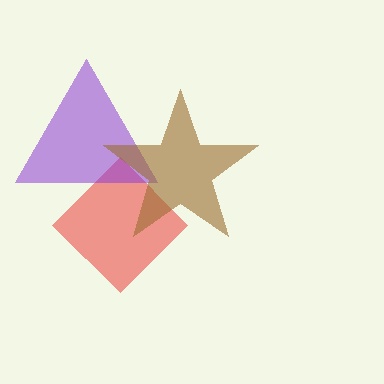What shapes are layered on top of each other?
The layered shapes are: a red diamond, a purple triangle, a brown star.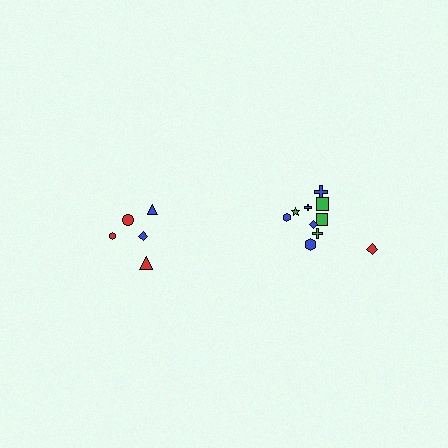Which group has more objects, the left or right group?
The right group.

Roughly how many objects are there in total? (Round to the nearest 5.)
Roughly 15 objects in total.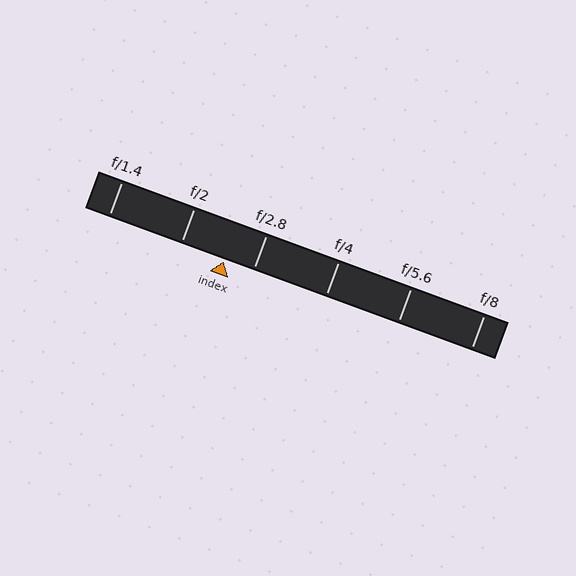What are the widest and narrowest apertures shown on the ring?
The widest aperture shown is f/1.4 and the narrowest is f/8.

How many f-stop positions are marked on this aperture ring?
There are 6 f-stop positions marked.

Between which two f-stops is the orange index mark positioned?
The index mark is between f/2 and f/2.8.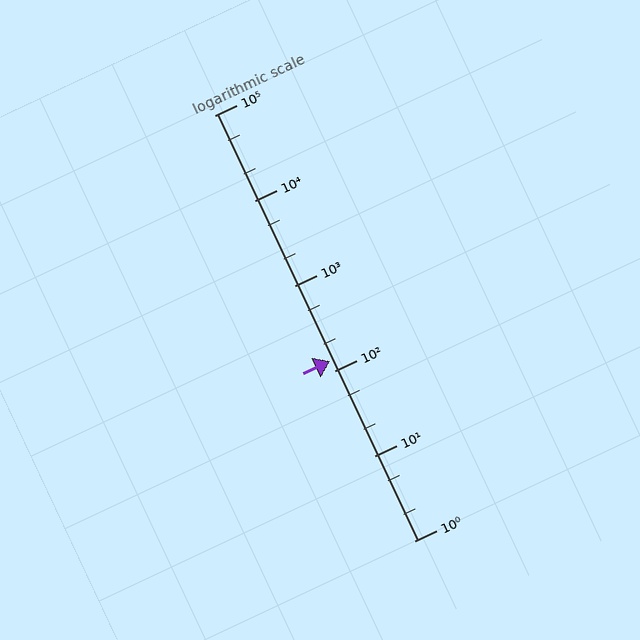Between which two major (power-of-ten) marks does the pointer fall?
The pointer is between 100 and 1000.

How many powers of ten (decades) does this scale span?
The scale spans 5 decades, from 1 to 100000.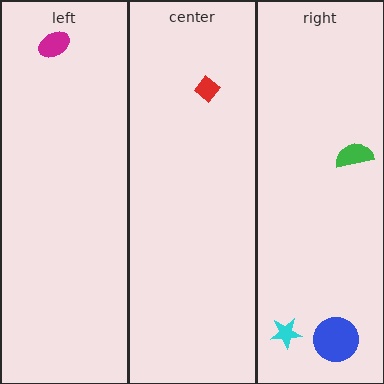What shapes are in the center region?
The red diamond.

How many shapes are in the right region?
3.